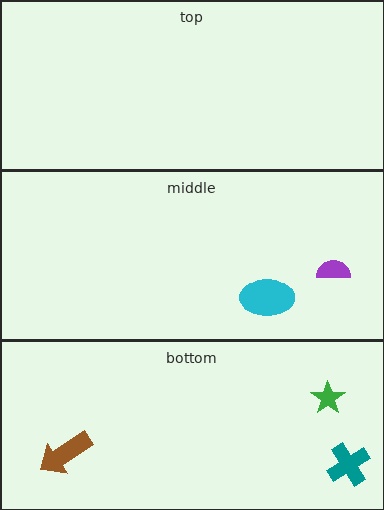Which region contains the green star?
The bottom region.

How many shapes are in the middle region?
2.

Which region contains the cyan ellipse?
The middle region.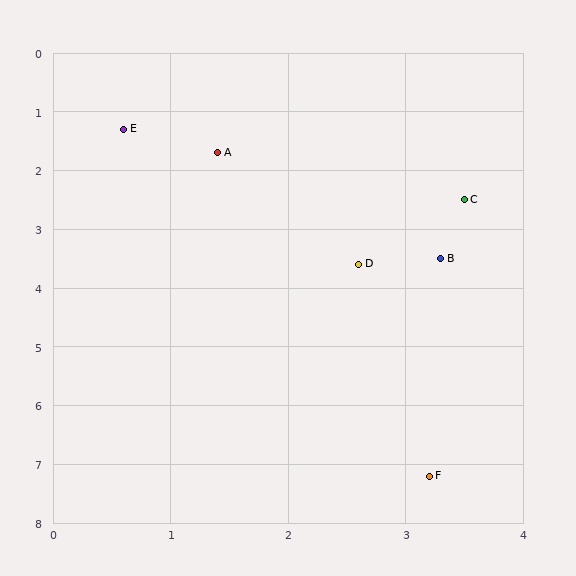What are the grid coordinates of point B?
Point B is at approximately (3.3, 3.5).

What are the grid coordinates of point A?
Point A is at approximately (1.4, 1.7).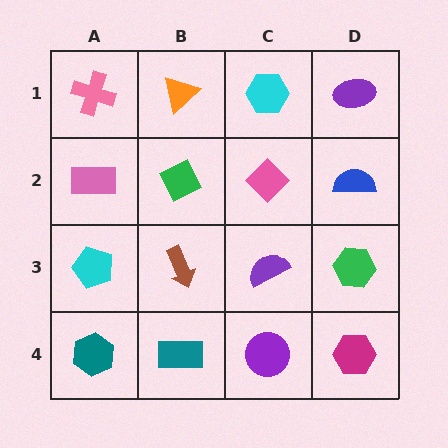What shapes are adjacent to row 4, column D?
A green hexagon (row 3, column D), a purple circle (row 4, column C).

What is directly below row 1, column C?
A pink diamond.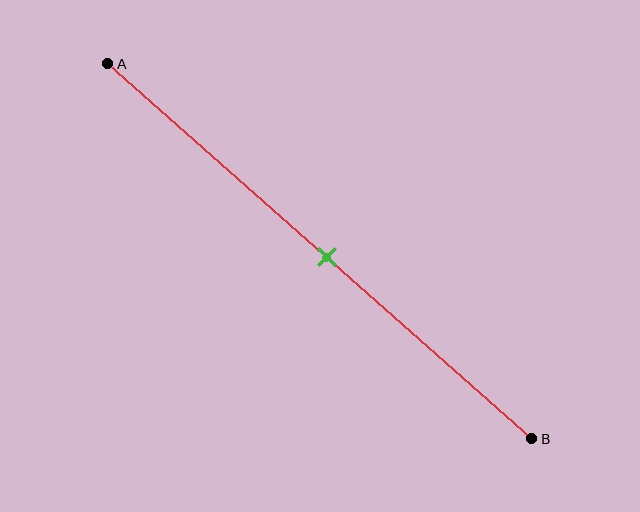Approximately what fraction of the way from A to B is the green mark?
The green mark is approximately 50% of the way from A to B.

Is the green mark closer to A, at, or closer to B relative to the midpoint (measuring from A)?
The green mark is approximately at the midpoint of segment AB.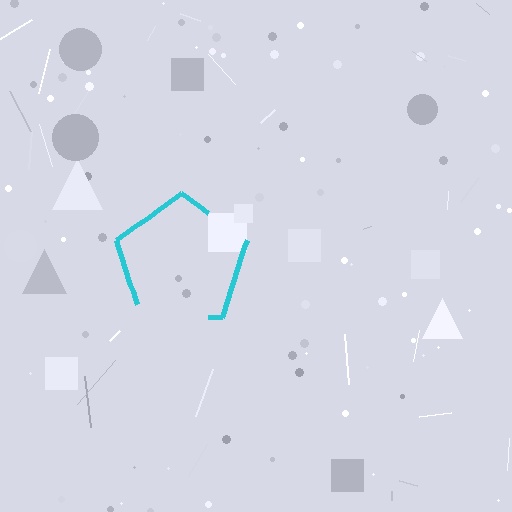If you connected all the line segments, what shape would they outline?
They would outline a pentagon.